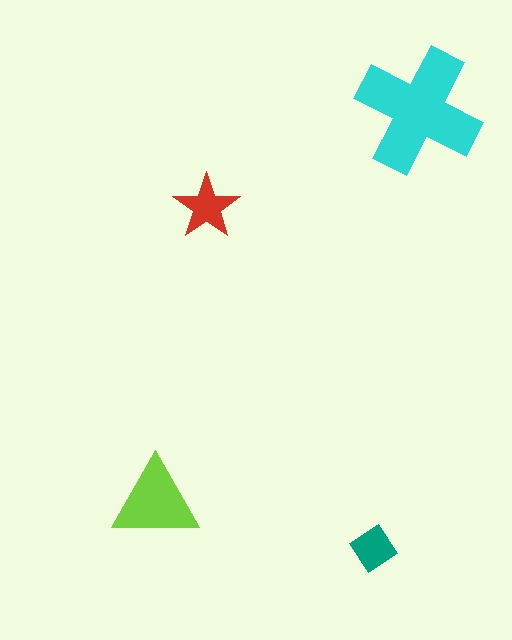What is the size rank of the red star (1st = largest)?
3rd.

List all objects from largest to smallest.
The cyan cross, the lime triangle, the red star, the teal diamond.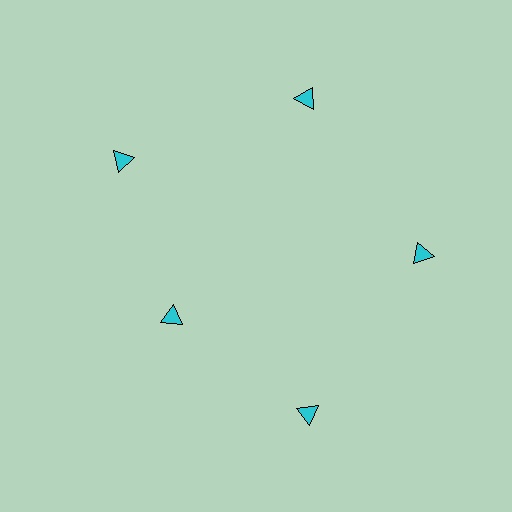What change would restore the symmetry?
The symmetry would be restored by moving it outward, back onto the ring so that all 5 triangles sit at equal angles and equal distance from the center.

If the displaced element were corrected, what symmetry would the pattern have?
It would have 5-fold rotational symmetry — the pattern would map onto itself every 72 degrees.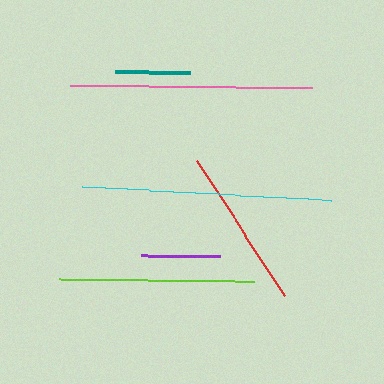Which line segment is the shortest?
The teal line is the shortest at approximately 75 pixels.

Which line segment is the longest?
The cyan line is the longest at approximately 249 pixels.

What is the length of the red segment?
The red segment is approximately 161 pixels long.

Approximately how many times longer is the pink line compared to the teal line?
The pink line is approximately 3.2 times the length of the teal line.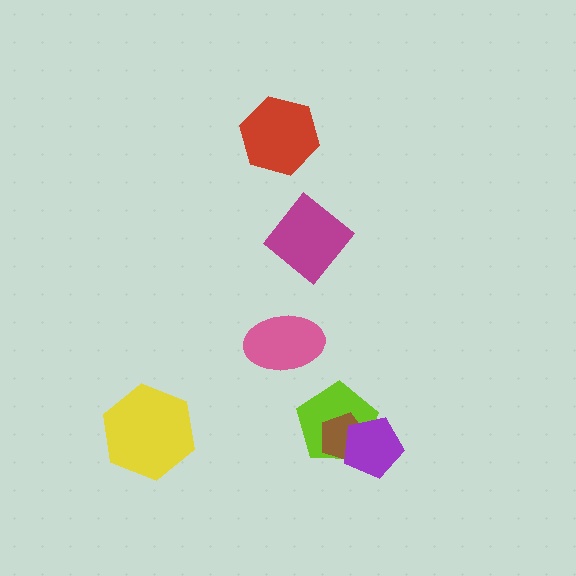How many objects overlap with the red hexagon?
0 objects overlap with the red hexagon.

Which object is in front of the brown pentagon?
The purple pentagon is in front of the brown pentagon.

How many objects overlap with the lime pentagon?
2 objects overlap with the lime pentagon.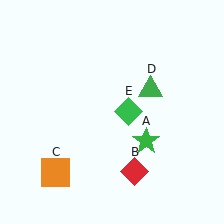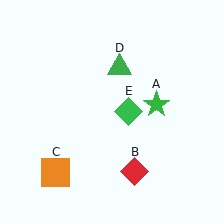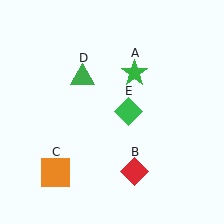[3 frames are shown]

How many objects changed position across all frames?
2 objects changed position: green star (object A), green triangle (object D).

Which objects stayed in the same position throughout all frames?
Red diamond (object B) and orange square (object C) and green diamond (object E) remained stationary.